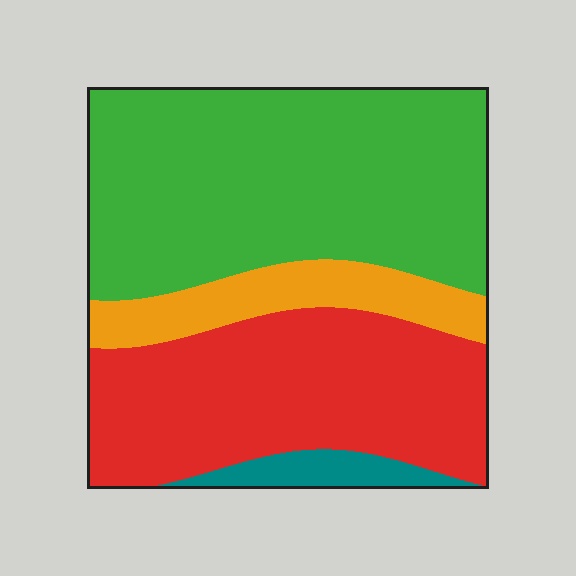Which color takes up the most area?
Green, at roughly 50%.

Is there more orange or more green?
Green.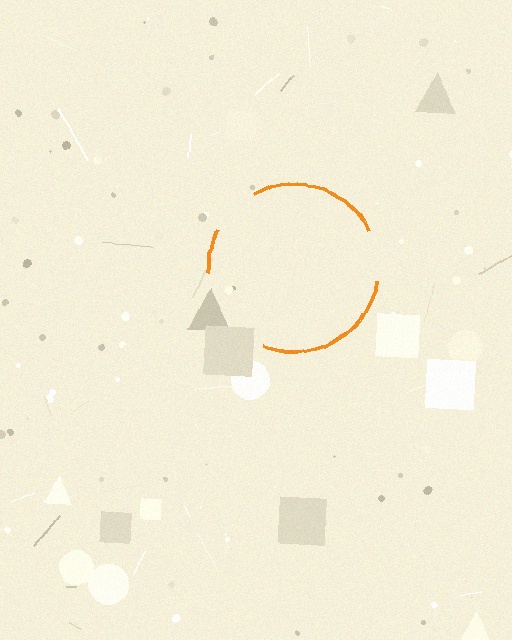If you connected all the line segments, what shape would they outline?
They would outline a circle.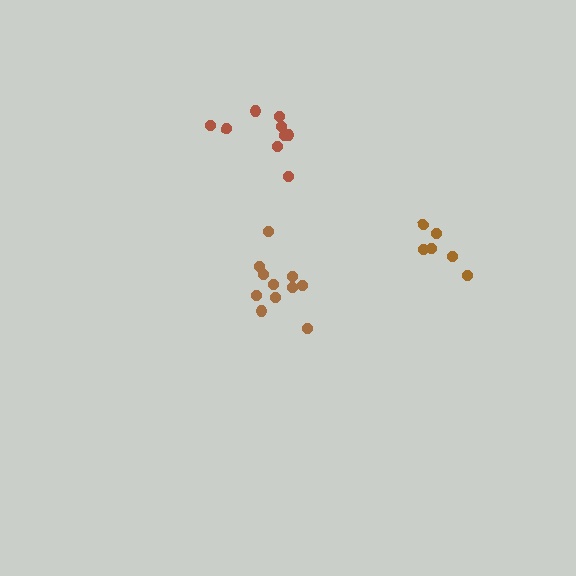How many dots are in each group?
Group 1: 11 dots, Group 2: 6 dots, Group 3: 9 dots (26 total).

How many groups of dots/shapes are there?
There are 3 groups.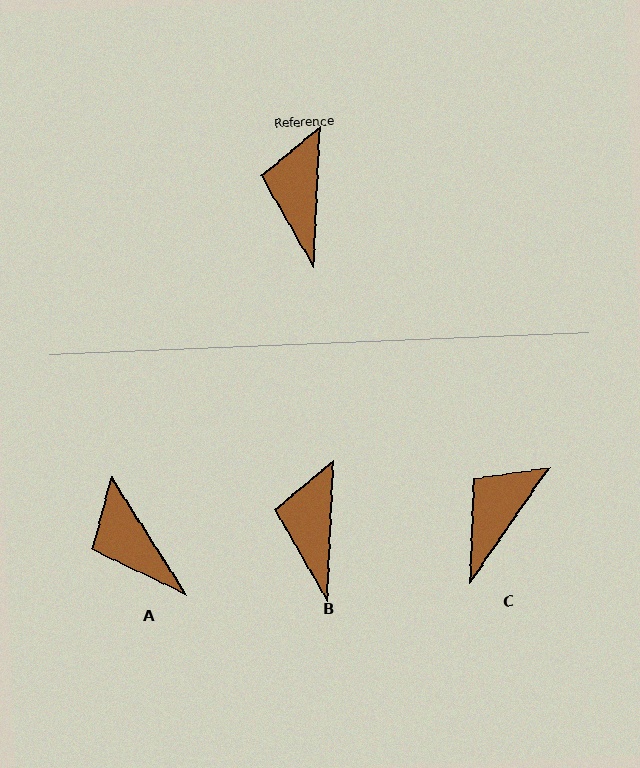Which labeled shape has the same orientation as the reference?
B.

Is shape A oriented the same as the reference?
No, it is off by about 35 degrees.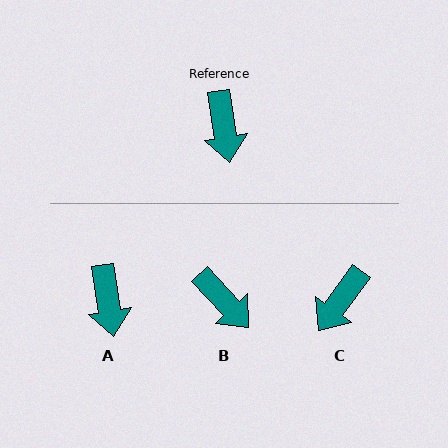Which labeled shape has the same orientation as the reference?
A.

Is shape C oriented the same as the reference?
No, it is off by about 45 degrees.